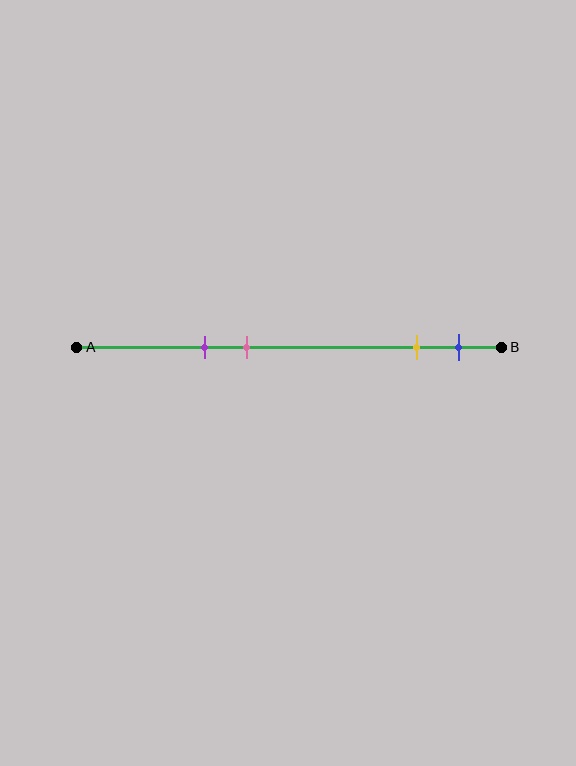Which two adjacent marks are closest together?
The yellow and blue marks are the closest adjacent pair.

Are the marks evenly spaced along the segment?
No, the marks are not evenly spaced.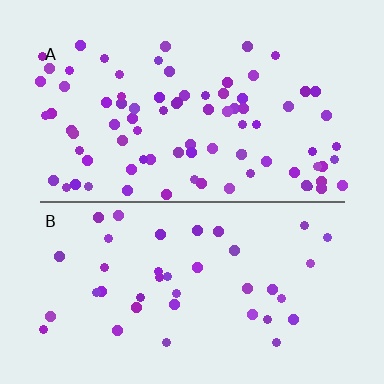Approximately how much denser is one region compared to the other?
Approximately 2.1× — region A over region B.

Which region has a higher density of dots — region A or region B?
A (the top).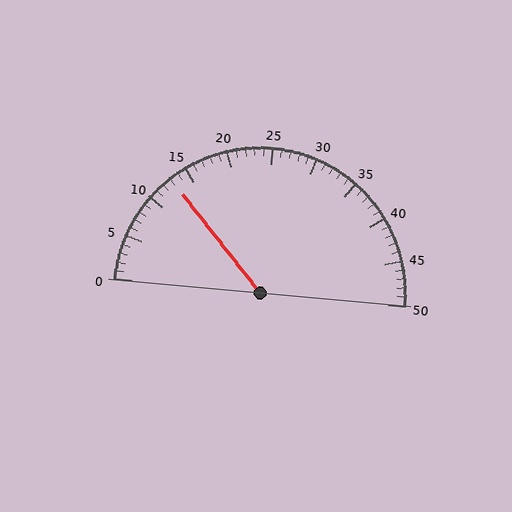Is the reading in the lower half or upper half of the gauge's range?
The reading is in the lower half of the range (0 to 50).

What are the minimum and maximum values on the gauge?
The gauge ranges from 0 to 50.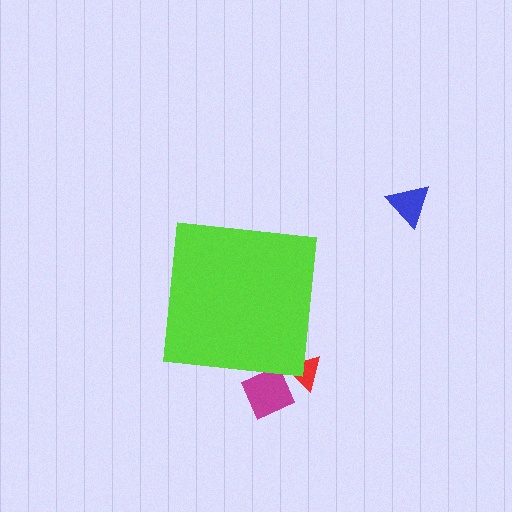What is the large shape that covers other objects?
A lime square.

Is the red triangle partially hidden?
Yes, the red triangle is partially hidden behind the lime square.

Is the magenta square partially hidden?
Yes, the magenta square is partially hidden behind the lime square.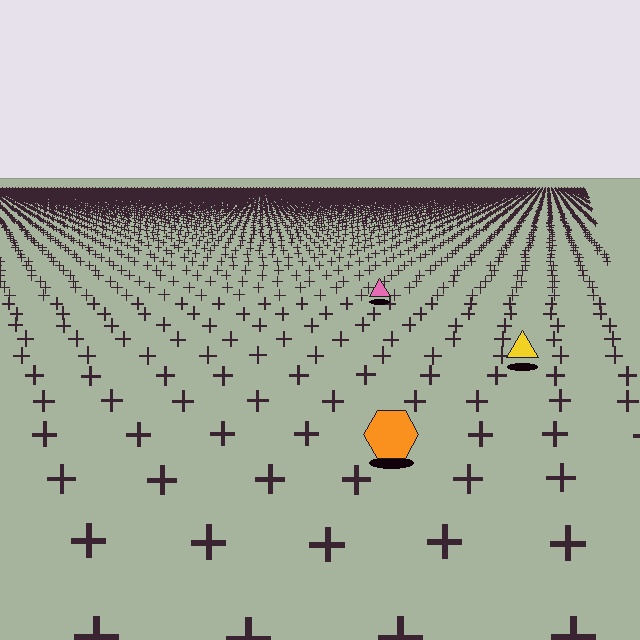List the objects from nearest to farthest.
From nearest to farthest: the orange hexagon, the yellow triangle, the pink triangle.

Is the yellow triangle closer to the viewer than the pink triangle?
Yes. The yellow triangle is closer — you can tell from the texture gradient: the ground texture is coarser near it.